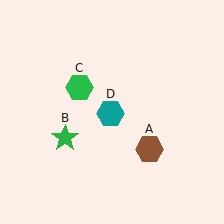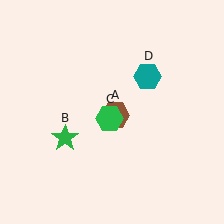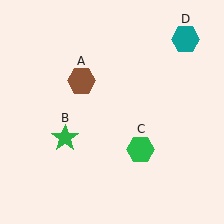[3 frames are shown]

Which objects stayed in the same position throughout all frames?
Green star (object B) remained stationary.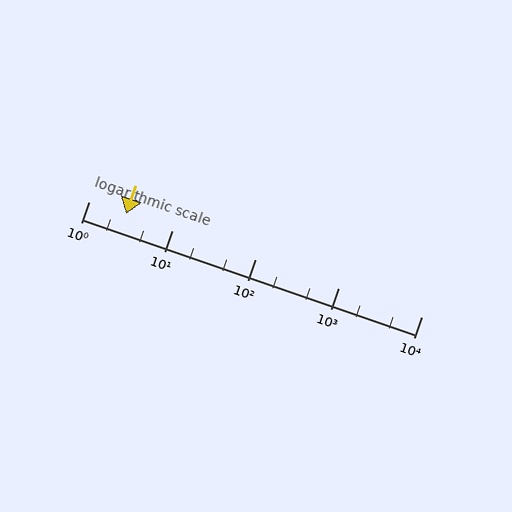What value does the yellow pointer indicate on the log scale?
The pointer indicates approximately 2.8.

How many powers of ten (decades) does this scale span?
The scale spans 4 decades, from 1 to 10000.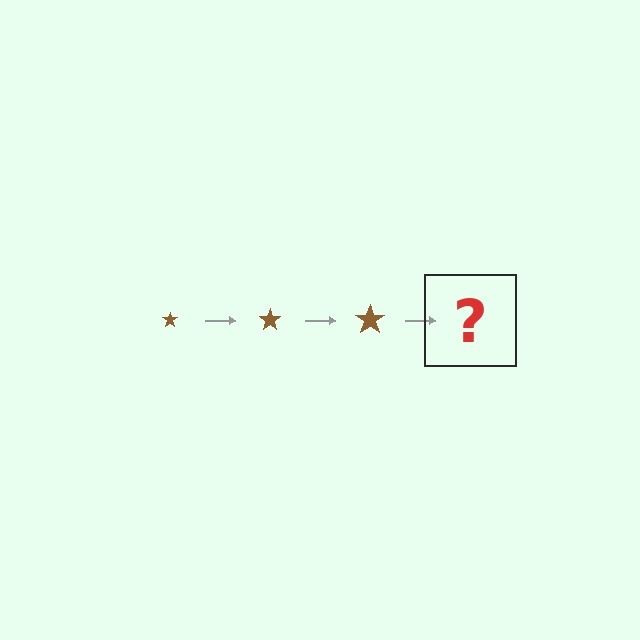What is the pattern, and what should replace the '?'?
The pattern is that the star gets progressively larger each step. The '?' should be a brown star, larger than the previous one.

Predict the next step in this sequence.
The next step is a brown star, larger than the previous one.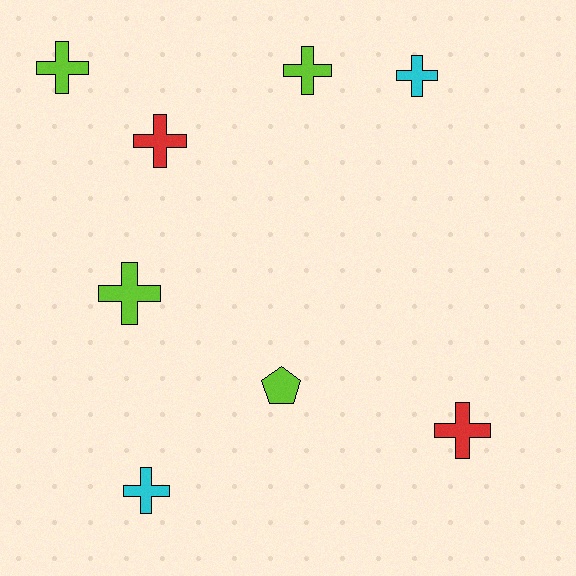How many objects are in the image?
There are 8 objects.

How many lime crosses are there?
There are 3 lime crosses.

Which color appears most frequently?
Lime, with 4 objects.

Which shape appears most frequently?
Cross, with 7 objects.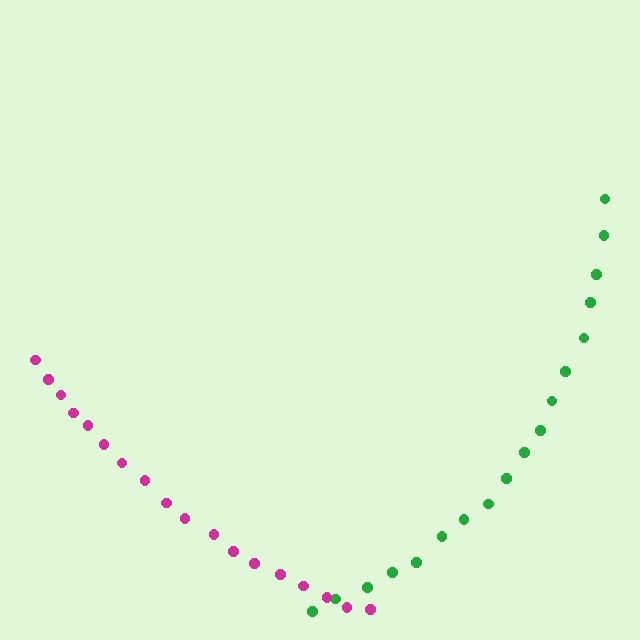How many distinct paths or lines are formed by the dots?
There are 2 distinct paths.